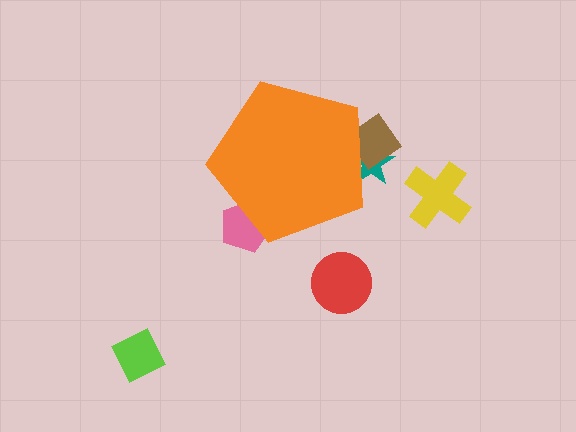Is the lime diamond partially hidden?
No, the lime diamond is fully visible.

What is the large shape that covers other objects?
An orange pentagon.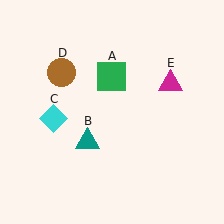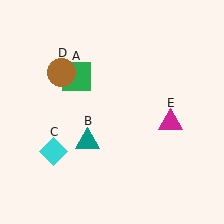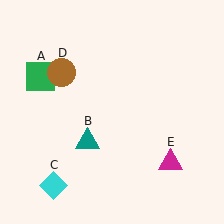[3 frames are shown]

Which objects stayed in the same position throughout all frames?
Teal triangle (object B) and brown circle (object D) remained stationary.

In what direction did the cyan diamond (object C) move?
The cyan diamond (object C) moved down.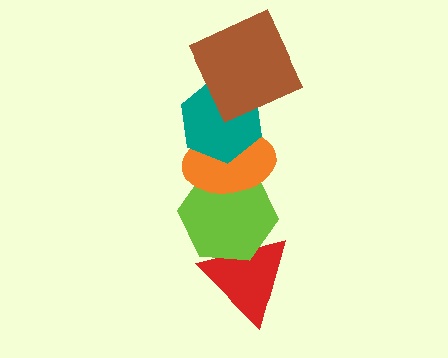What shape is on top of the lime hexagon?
The orange ellipse is on top of the lime hexagon.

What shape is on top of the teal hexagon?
The brown square is on top of the teal hexagon.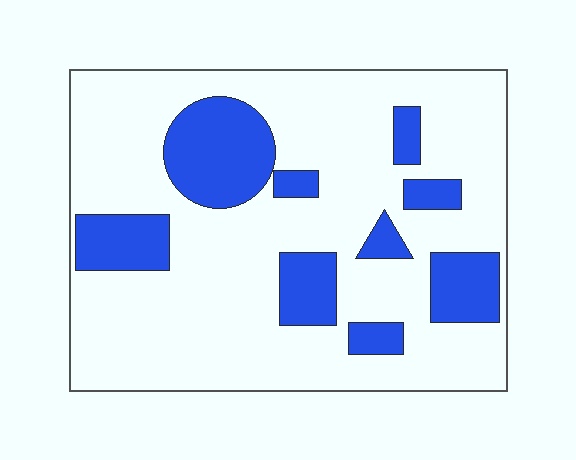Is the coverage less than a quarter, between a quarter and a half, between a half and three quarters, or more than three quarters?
Less than a quarter.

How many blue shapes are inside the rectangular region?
9.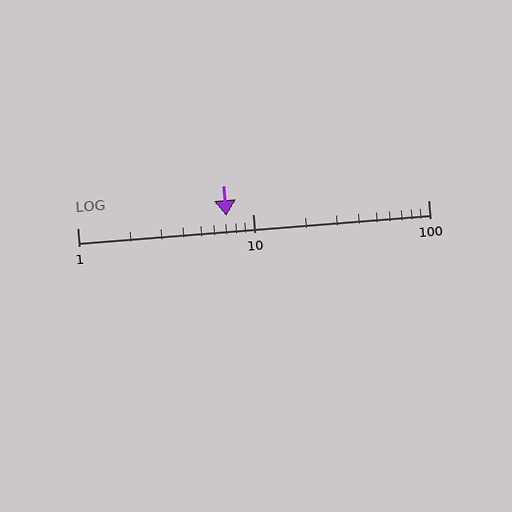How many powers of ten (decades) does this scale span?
The scale spans 2 decades, from 1 to 100.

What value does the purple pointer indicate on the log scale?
The pointer indicates approximately 7.1.